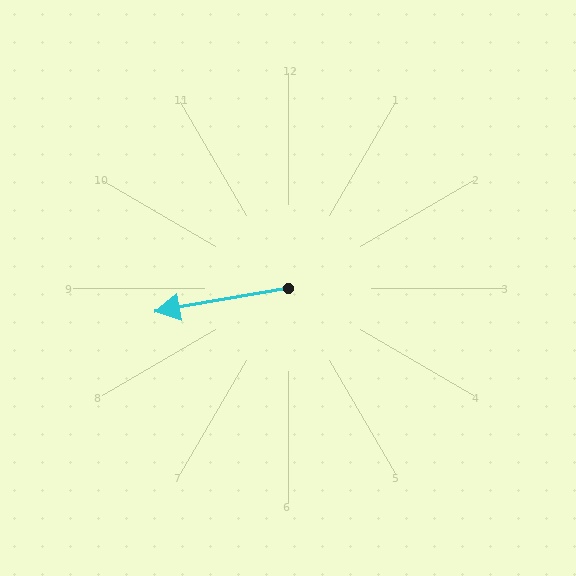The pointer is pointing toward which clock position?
Roughly 9 o'clock.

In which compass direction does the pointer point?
West.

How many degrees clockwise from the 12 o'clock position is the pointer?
Approximately 260 degrees.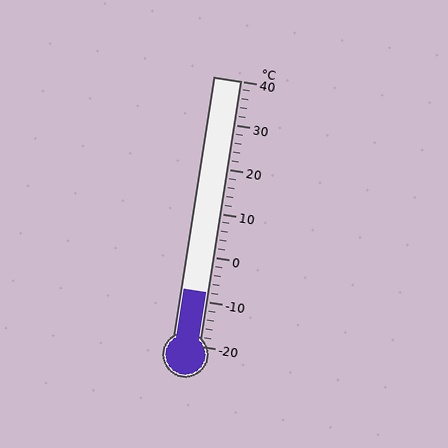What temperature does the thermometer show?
The thermometer shows approximately -8°C.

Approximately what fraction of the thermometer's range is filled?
The thermometer is filled to approximately 20% of its range.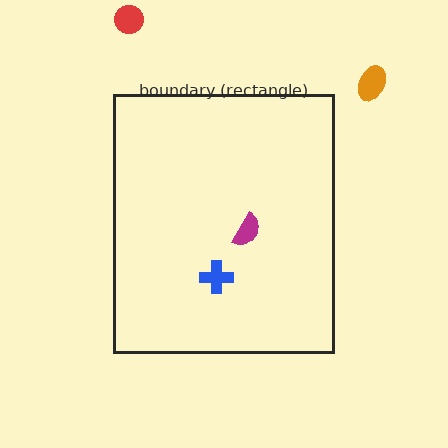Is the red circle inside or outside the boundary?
Outside.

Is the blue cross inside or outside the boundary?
Inside.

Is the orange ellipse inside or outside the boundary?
Outside.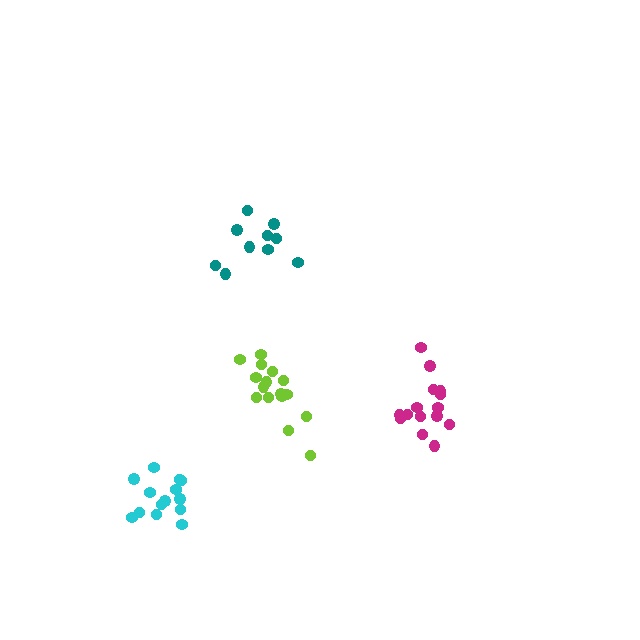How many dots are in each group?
Group 1: 10 dots, Group 2: 16 dots, Group 3: 15 dots, Group 4: 14 dots (55 total).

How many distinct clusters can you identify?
There are 4 distinct clusters.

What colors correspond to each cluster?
The clusters are colored: teal, lime, magenta, cyan.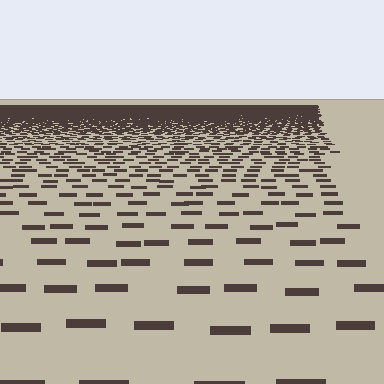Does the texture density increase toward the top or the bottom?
Density increases toward the top.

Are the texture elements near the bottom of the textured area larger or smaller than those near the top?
Larger. Near the bottom, elements are closer to the viewer and appear at a bigger on-screen size.